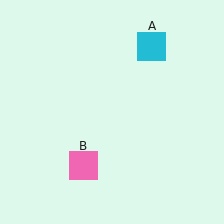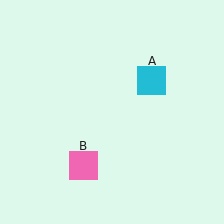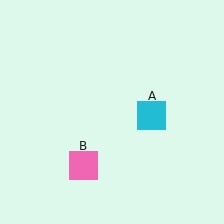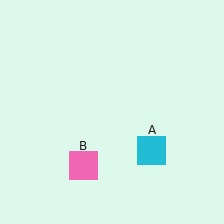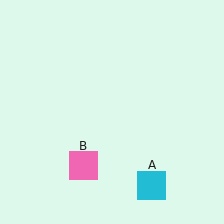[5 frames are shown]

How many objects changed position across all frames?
1 object changed position: cyan square (object A).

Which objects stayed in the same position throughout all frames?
Pink square (object B) remained stationary.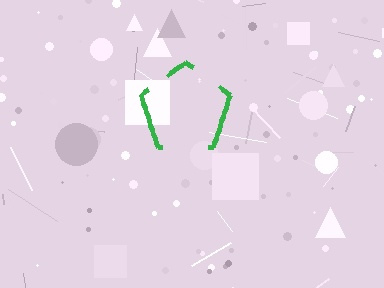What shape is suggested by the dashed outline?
The dashed outline suggests a pentagon.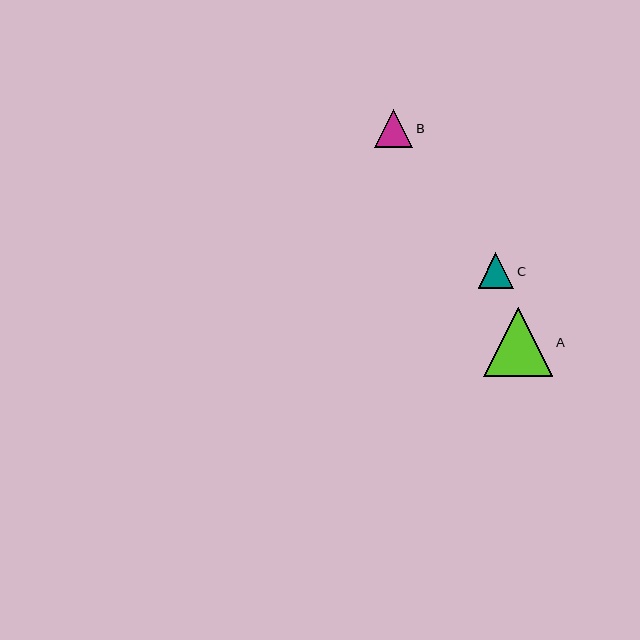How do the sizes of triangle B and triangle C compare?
Triangle B and triangle C are approximately the same size.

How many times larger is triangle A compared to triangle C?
Triangle A is approximately 1.9 times the size of triangle C.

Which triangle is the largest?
Triangle A is the largest with a size of approximately 69 pixels.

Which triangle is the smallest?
Triangle C is the smallest with a size of approximately 36 pixels.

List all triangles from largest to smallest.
From largest to smallest: A, B, C.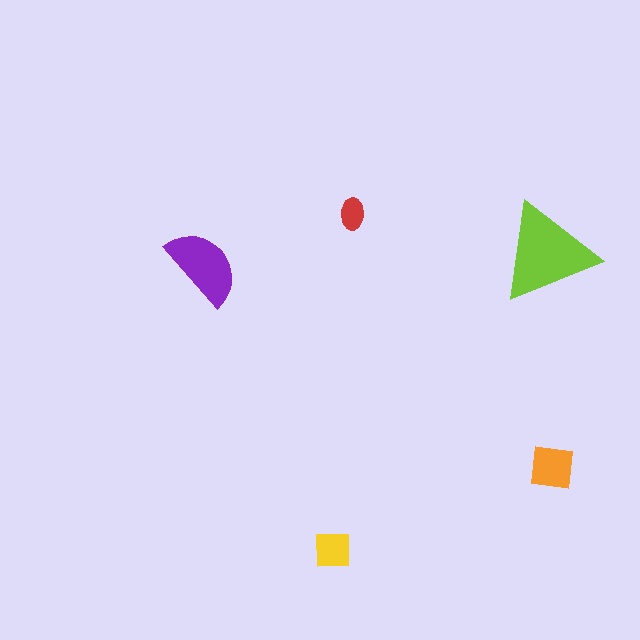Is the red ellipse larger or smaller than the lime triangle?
Smaller.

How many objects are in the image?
There are 5 objects in the image.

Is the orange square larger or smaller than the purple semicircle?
Smaller.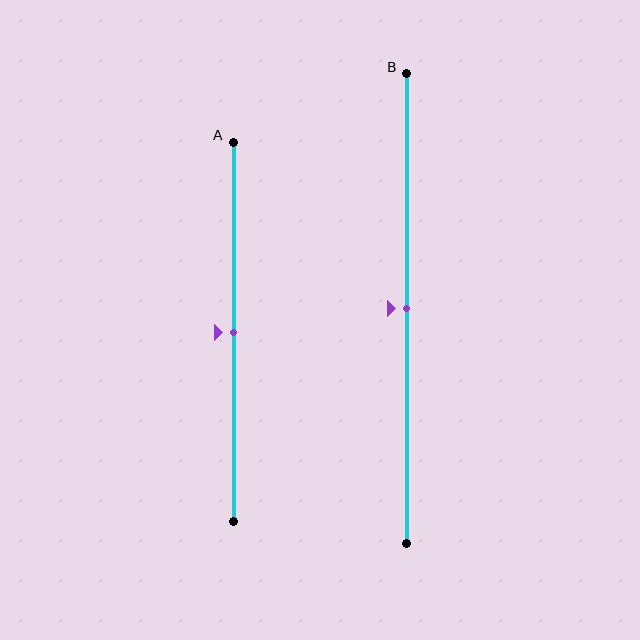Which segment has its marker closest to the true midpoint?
Segment A has its marker closest to the true midpoint.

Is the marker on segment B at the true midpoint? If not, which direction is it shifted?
Yes, the marker on segment B is at the true midpoint.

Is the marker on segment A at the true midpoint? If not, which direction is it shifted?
Yes, the marker on segment A is at the true midpoint.